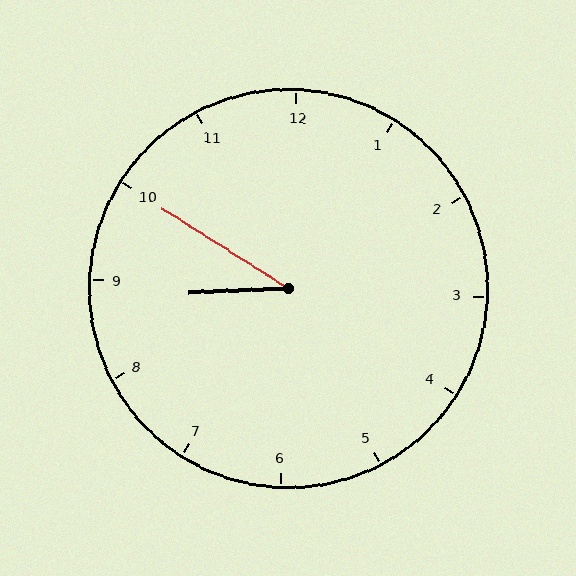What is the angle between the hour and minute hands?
Approximately 35 degrees.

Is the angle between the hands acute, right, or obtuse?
It is acute.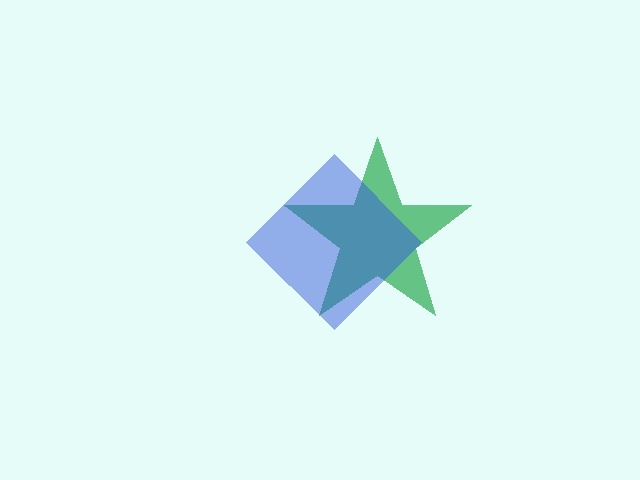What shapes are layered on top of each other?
The layered shapes are: a green star, a blue diamond.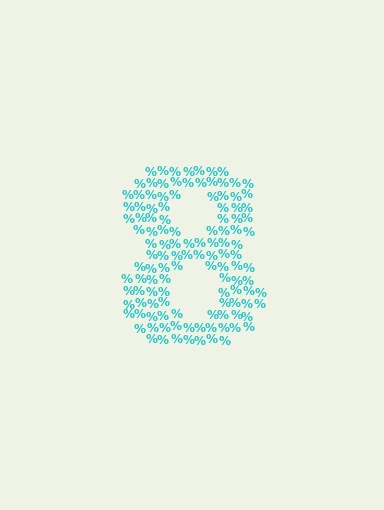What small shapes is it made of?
It is made of small percent signs.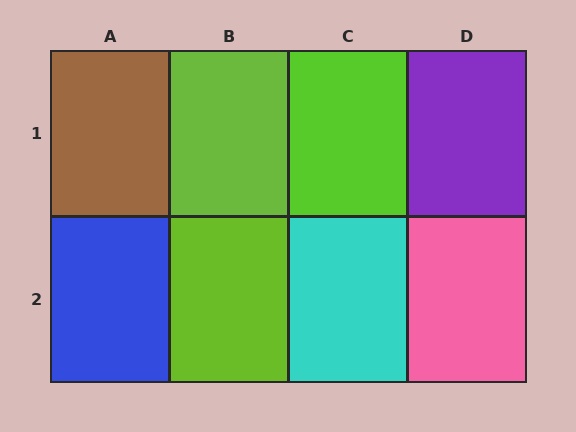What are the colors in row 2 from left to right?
Blue, lime, cyan, pink.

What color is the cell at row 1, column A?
Brown.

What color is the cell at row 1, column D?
Purple.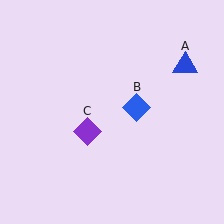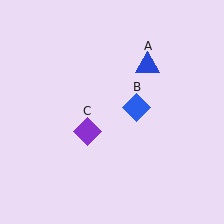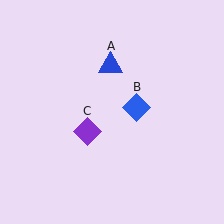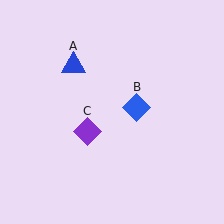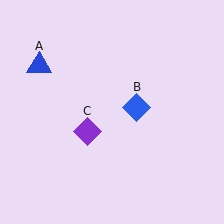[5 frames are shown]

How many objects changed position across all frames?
1 object changed position: blue triangle (object A).